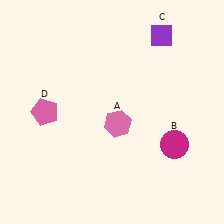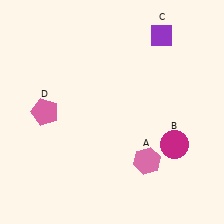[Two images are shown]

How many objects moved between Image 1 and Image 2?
1 object moved between the two images.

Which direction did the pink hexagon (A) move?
The pink hexagon (A) moved down.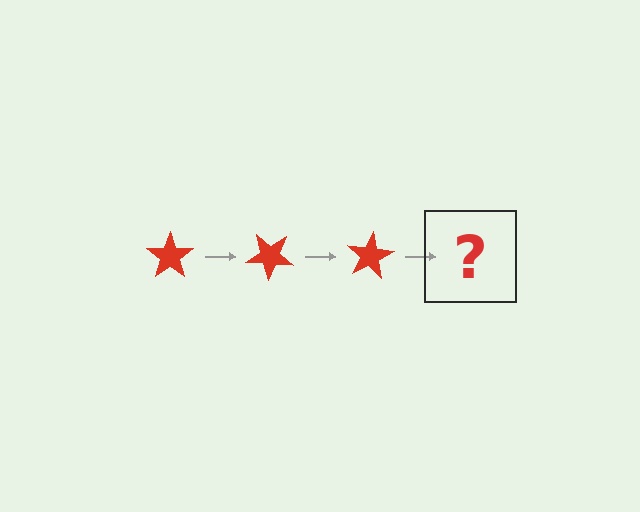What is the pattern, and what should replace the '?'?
The pattern is that the star rotates 40 degrees each step. The '?' should be a red star rotated 120 degrees.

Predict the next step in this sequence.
The next step is a red star rotated 120 degrees.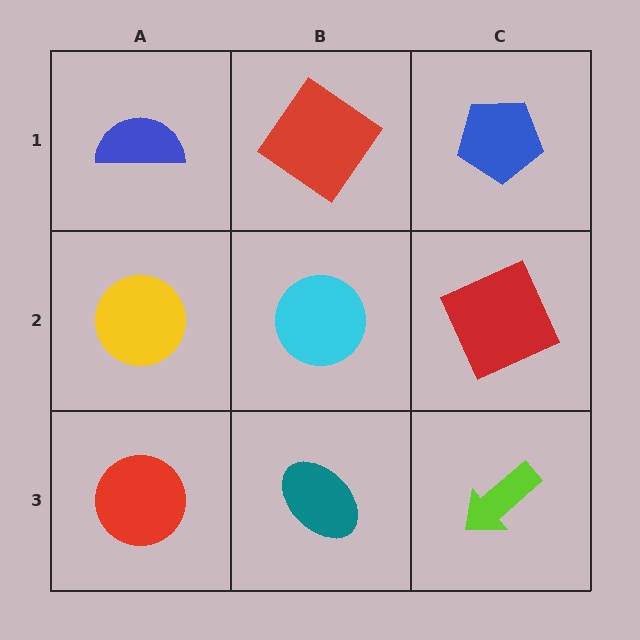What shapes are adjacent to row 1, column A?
A yellow circle (row 2, column A), a red diamond (row 1, column B).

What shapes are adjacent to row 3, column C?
A red square (row 2, column C), a teal ellipse (row 3, column B).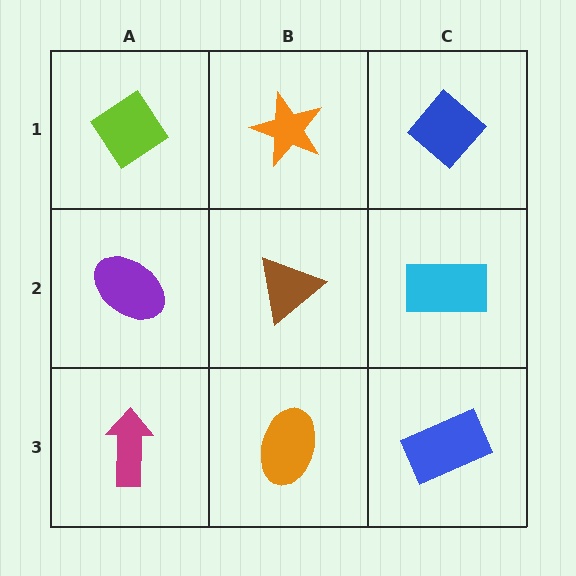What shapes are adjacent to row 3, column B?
A brown triangle (row 2, column B), a magenta arrow (row 3, column A), a blue rectangle (row 3, column C).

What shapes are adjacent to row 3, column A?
A purple ellipse (row 2, column A), an orange ellipse (row 3, column B).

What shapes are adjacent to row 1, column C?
A cyan rectangle (row 2, column C), an orange star (row 1, column B).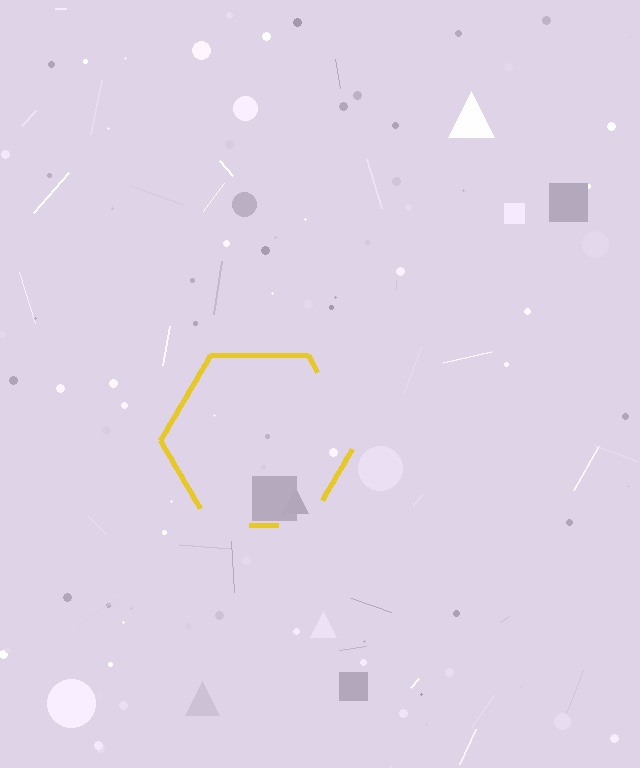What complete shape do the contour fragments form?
The contour fragments form a hexagon.